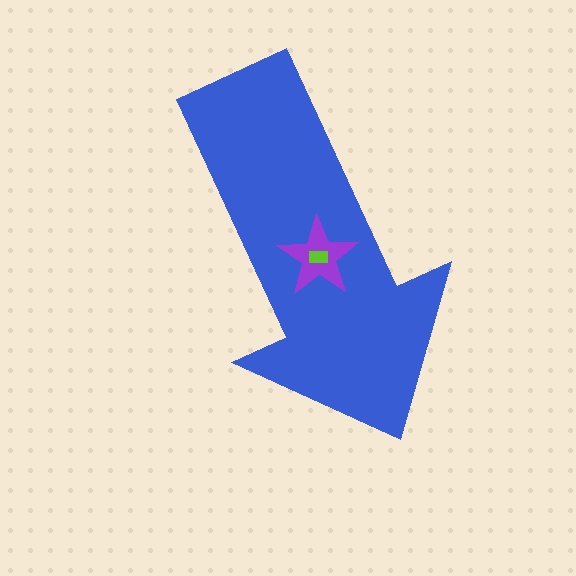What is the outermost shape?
The blue arrow.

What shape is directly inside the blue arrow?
The purple star.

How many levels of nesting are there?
3.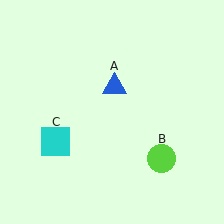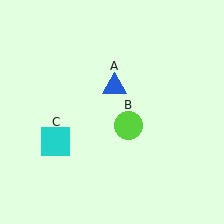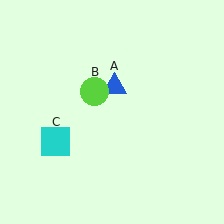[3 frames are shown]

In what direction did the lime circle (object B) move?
The lime circle (object B) moved up and to the left.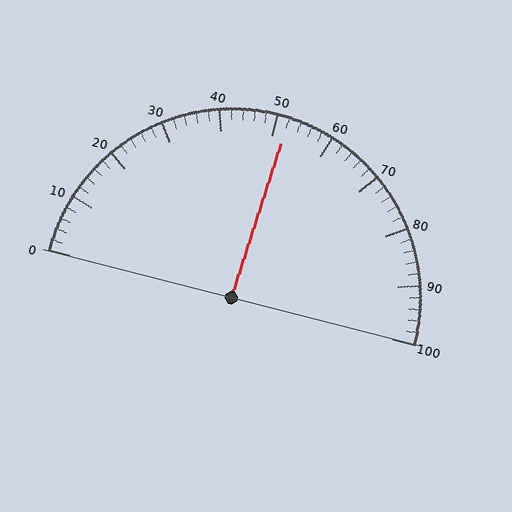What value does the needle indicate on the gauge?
The needle indicates approximately 52.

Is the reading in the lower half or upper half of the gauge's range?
The reading is in the upper half of the range (0 to 100).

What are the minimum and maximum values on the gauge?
The gauge ranges from 0 to 100.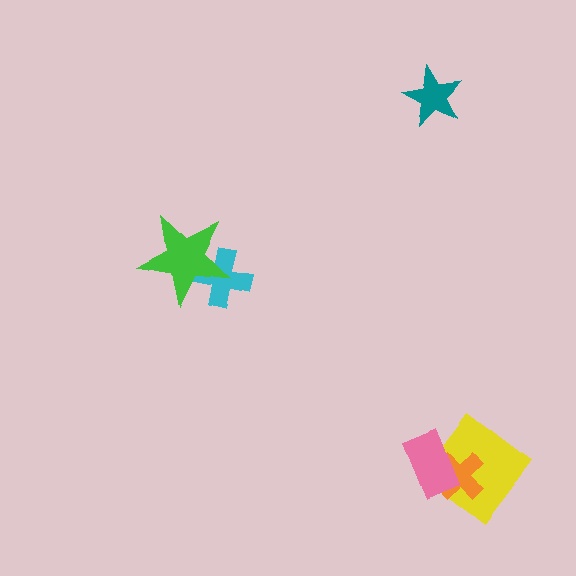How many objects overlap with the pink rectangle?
2 objects overlap with the pink rectangle.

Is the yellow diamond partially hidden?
Yes, it is partially covered by another shape.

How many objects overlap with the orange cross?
2 objects overlap with the orange cross.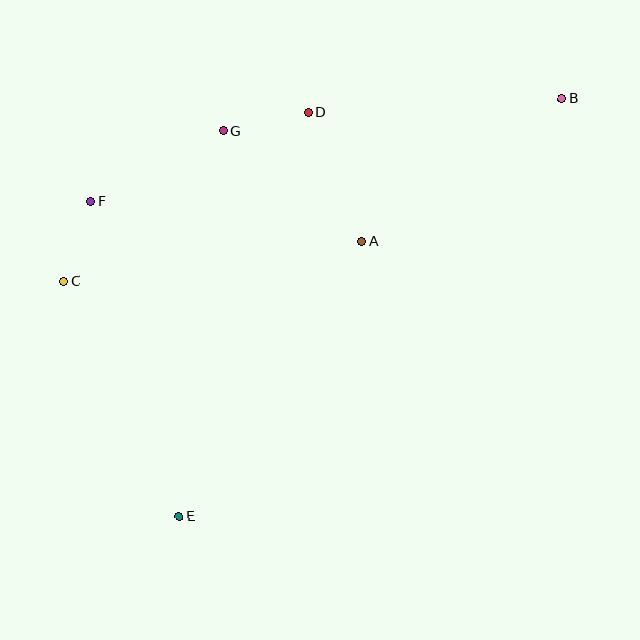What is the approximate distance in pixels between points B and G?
The distance between B and G is approximately 341 pixels.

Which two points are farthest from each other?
Points B and E are farthest from each other.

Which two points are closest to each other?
Points C and F are closest to each other.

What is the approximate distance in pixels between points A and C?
The distance between A and C is approximately 301 pixels.